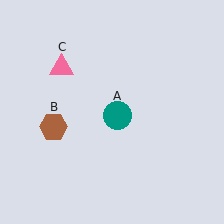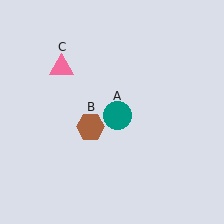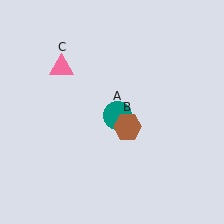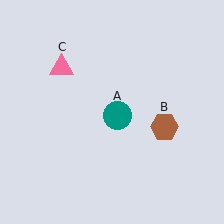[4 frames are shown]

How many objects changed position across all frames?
1 object changed position: brown hexagon (object B).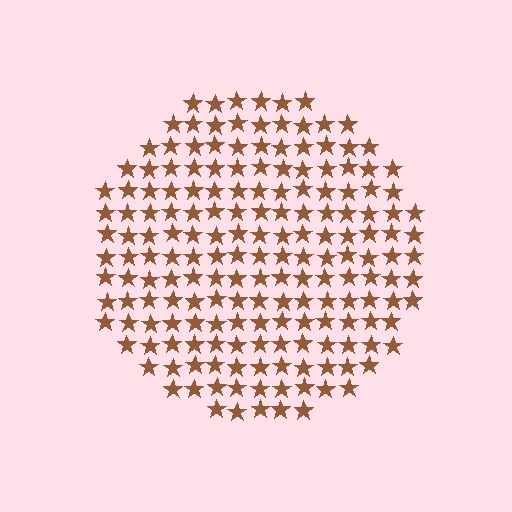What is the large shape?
The large shape is a circle.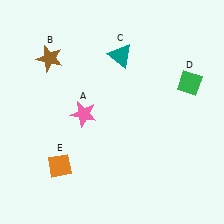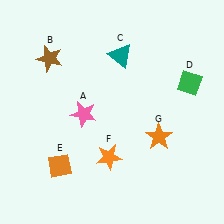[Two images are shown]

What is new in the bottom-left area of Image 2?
An orange star (F) was added in the bottom-left area of Image 2.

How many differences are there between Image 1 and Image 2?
There are 2 differences between the two images.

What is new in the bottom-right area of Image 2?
An orange star (G) was added in the bottom-right area of Image 2.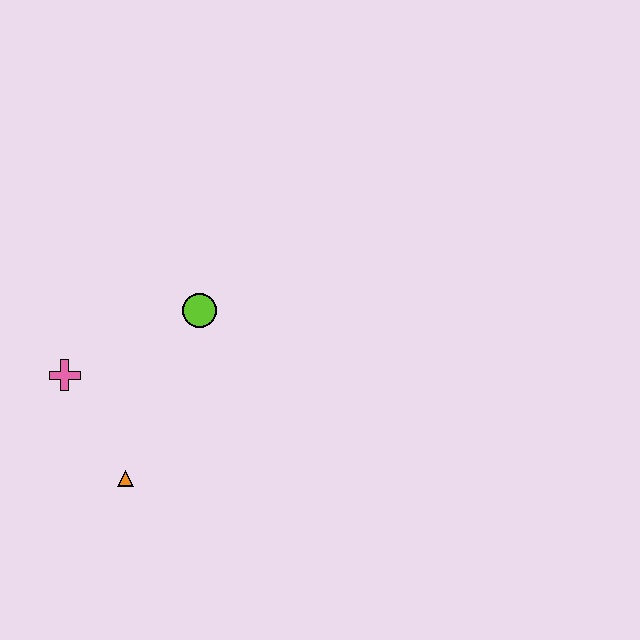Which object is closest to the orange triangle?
The pink cross is closest to the orange triangle.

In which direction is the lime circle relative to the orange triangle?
The lime circle is above the orange triangle.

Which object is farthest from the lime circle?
The orange triangle is farthest from the lime circle.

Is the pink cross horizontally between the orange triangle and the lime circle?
No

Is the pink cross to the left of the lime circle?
Yes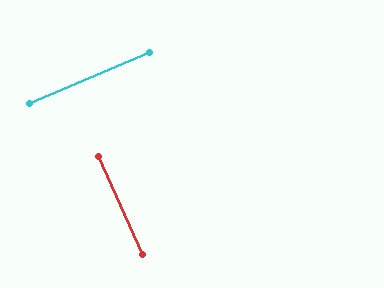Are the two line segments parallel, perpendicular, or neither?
Perpendicular — they meet at approximately 88°.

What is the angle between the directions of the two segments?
Approximately 88 degrees.